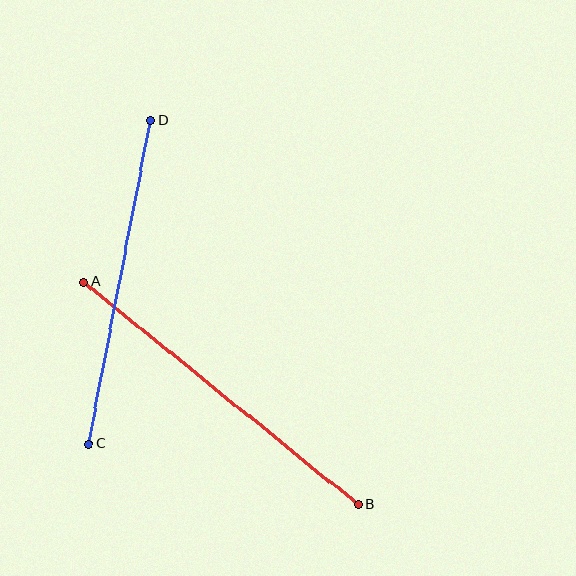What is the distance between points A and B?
The distance is approximately 353 pixels.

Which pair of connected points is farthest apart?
Points A and B are farthest apart.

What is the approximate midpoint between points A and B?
The midpoint is at approximately (221, 393) pixels.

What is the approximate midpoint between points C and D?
The midpoint is at approximately (120, 282) pixels.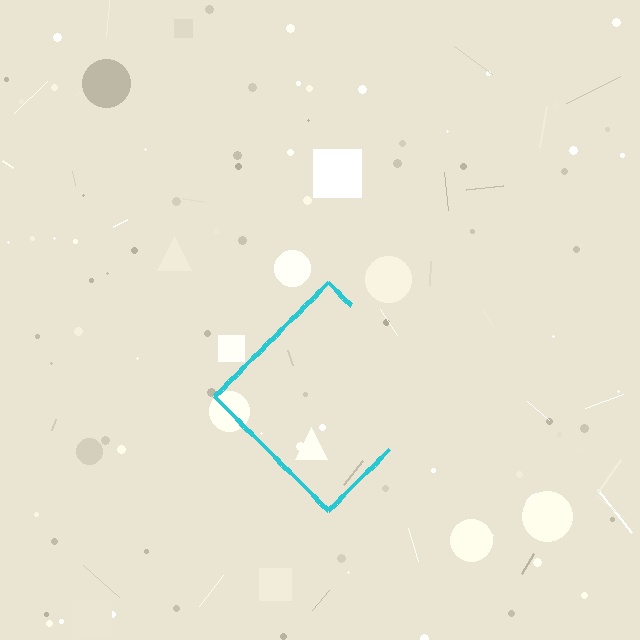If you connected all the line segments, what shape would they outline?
They would outline a diamond.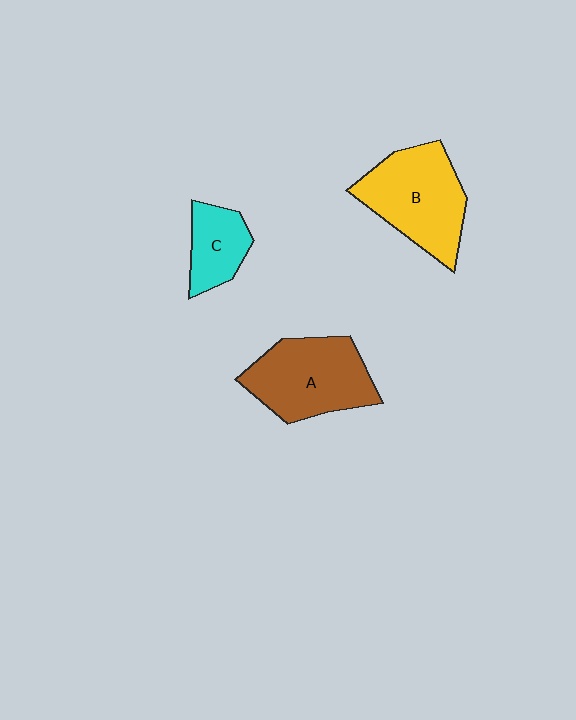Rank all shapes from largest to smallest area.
From largest to smallest: B (yellow), A (brown), C (cyan).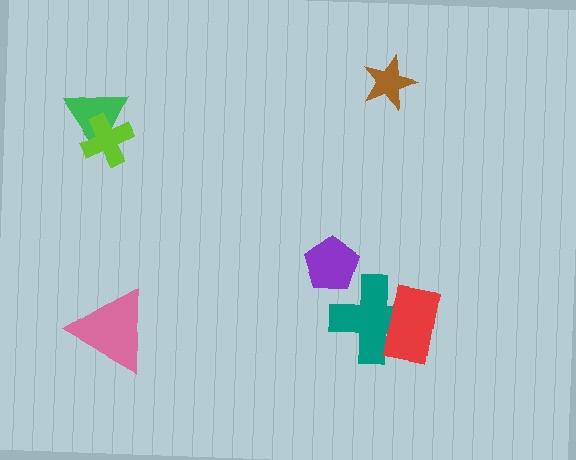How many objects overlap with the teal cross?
1 object overlaps with the teal cross.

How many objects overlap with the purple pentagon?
0 objects overlap with the purple pentagon.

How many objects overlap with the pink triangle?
0 objects overlap with the pink triangle.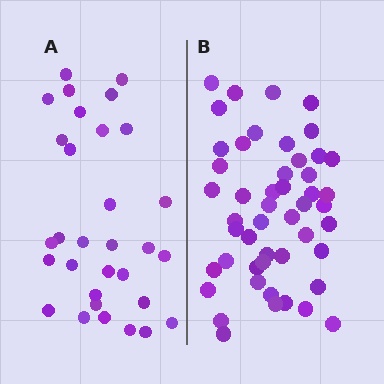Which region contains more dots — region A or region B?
Region B (the right region) has more dots.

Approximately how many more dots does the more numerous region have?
Region B has approximately 20 more dots than region A.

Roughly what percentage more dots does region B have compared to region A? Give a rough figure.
About 60% more.